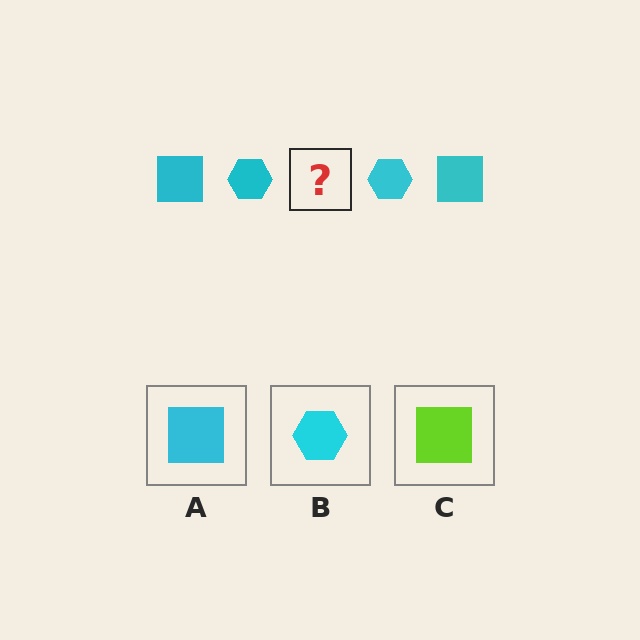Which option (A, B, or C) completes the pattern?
A.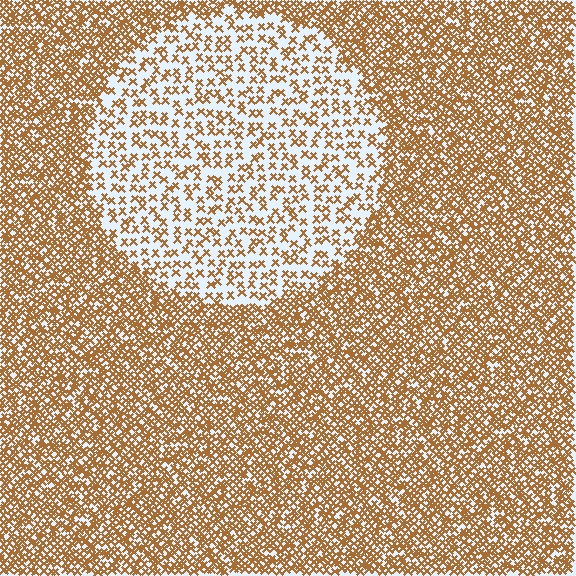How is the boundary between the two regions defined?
The boundary is defined by a change in element density (approximately 2.5x ratio). All elements are the same color, size, and shape.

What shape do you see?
I see a circle.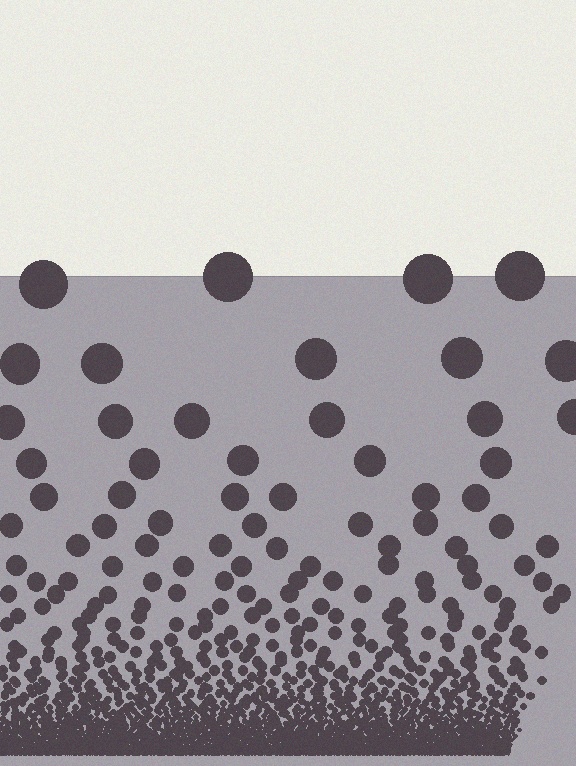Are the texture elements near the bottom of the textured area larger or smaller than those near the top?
Smaller. The gradient is inverted — elements near the bottom are smaller and denser.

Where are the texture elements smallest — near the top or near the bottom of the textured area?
Near the bottom.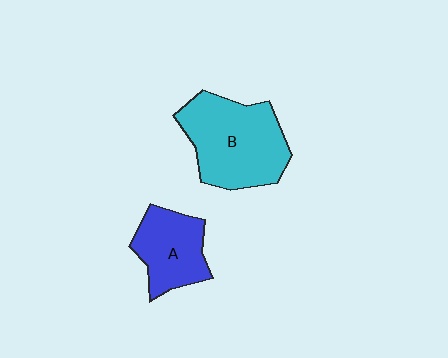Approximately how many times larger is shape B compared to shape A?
Approximately 1.6 times.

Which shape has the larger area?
Shape B (cyan).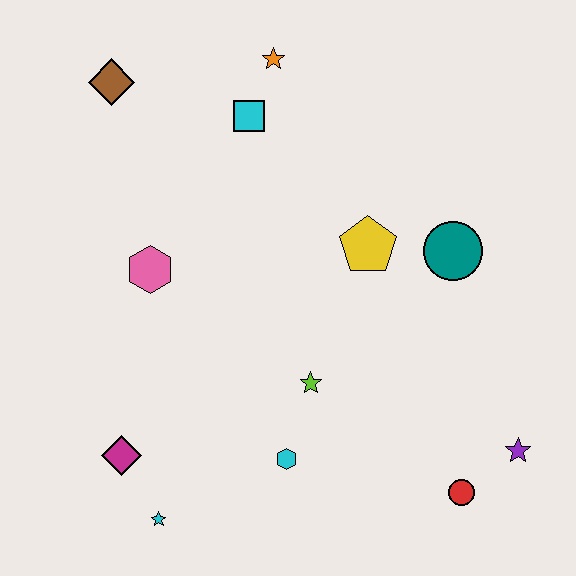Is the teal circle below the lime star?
No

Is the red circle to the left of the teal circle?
No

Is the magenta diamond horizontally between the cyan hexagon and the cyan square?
No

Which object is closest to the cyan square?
The orange star is closest to the cyan square.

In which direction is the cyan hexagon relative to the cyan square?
The cyan hexagon is below the cyan square.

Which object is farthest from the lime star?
The brown diamond is farthest from the lime star.